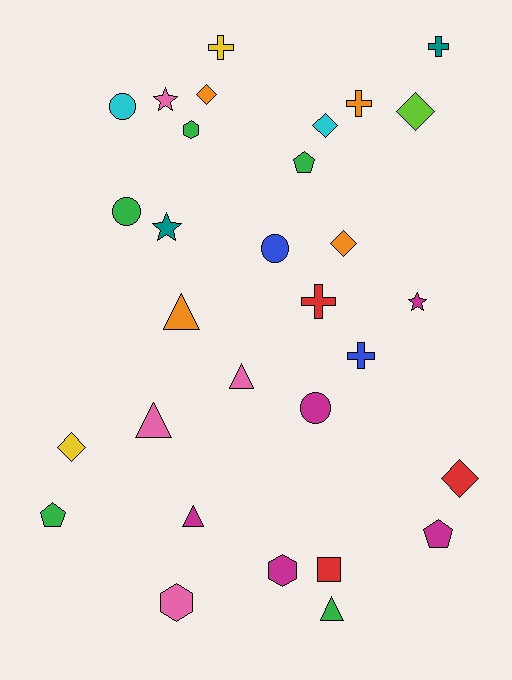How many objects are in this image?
There are 30 objects.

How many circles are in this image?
There are 4 circles.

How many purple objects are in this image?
There are no purple objects.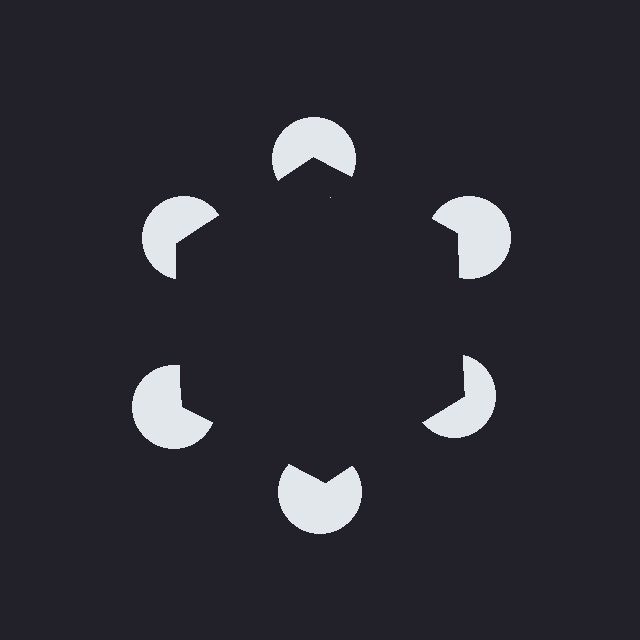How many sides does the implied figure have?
6 sides.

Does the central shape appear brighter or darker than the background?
It typically appears slightly darker than the background, even though no actual brightness change is drawn.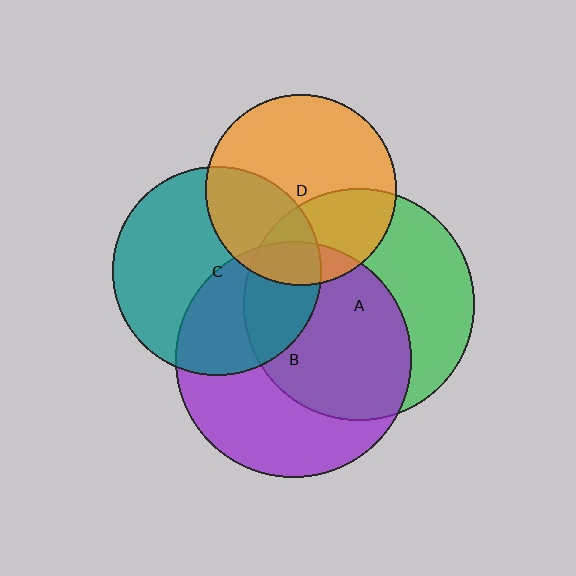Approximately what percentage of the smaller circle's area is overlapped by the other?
Approximately 35%.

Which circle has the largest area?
Circle B (purple).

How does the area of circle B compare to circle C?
Approximately 1.3 times.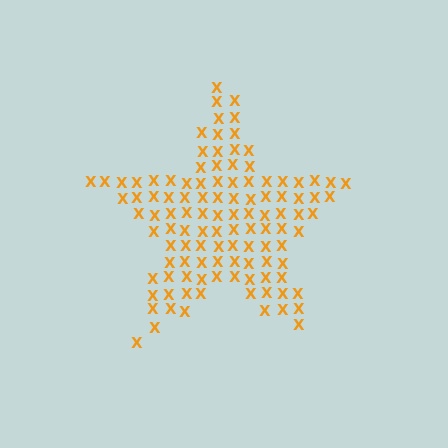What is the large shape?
The large shape is a star.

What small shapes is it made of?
It is made of small letter X's.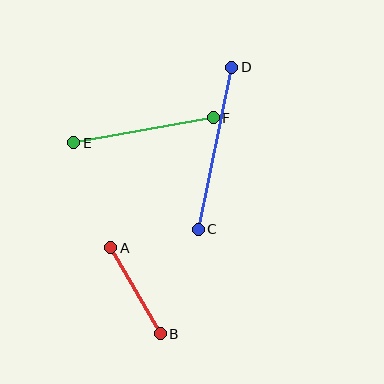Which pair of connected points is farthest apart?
Points C and D are farthest apart.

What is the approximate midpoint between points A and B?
The midpoint is at approximately (136, 291) pixels.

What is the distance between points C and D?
The distance is approximately 165 pixels.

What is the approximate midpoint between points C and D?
The midpoint is at approximately (215, 148) pixels.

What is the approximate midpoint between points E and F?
The midpoint is at approximately (144, 130) pixels.